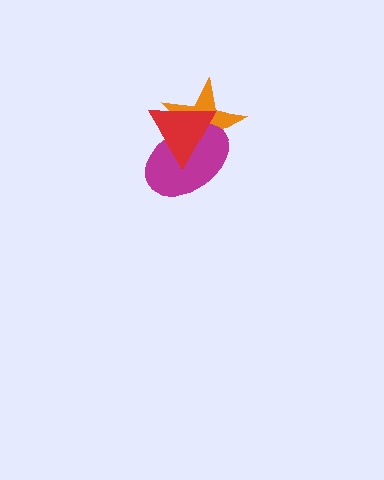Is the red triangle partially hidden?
No, no other shape covers it.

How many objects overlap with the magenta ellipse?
2 objects overlap with the magenta ellipse.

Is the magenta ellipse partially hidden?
Yes, it is partially covered by another shape.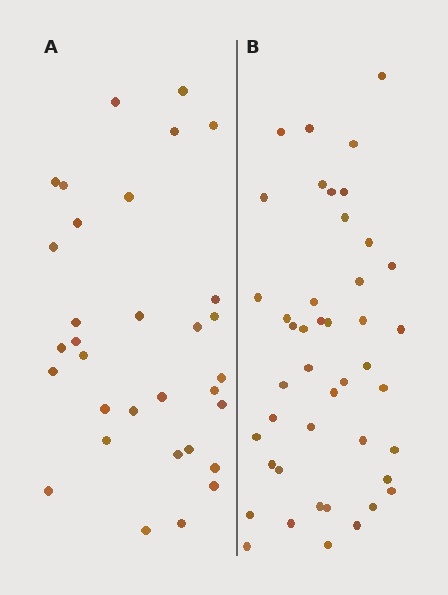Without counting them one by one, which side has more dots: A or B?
Region B (the right region) has more dots.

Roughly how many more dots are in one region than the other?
Region B has roughly 12 or so more dots than region A.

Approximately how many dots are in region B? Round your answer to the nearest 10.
About 40 dots. (The exact count is 44, which rounds to 40.)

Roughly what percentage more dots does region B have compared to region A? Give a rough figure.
About 40% more.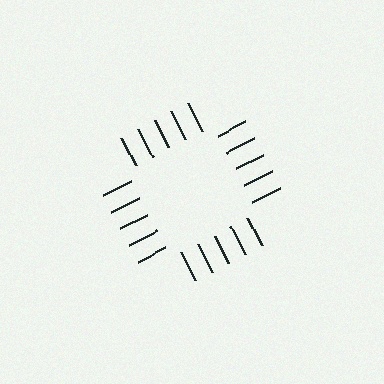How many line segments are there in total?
20 — 5 along each of the 4 edges.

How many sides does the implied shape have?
4 sides — the line-ends trace a square.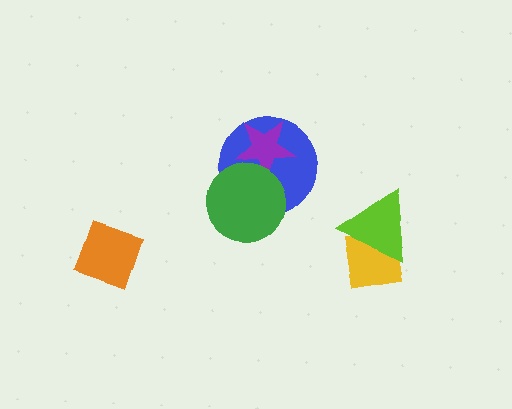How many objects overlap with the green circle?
2 objects overlap with the green circle.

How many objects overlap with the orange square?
0 objects overlap with the orange square.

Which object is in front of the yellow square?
The lime triangle is in front of the yellow square.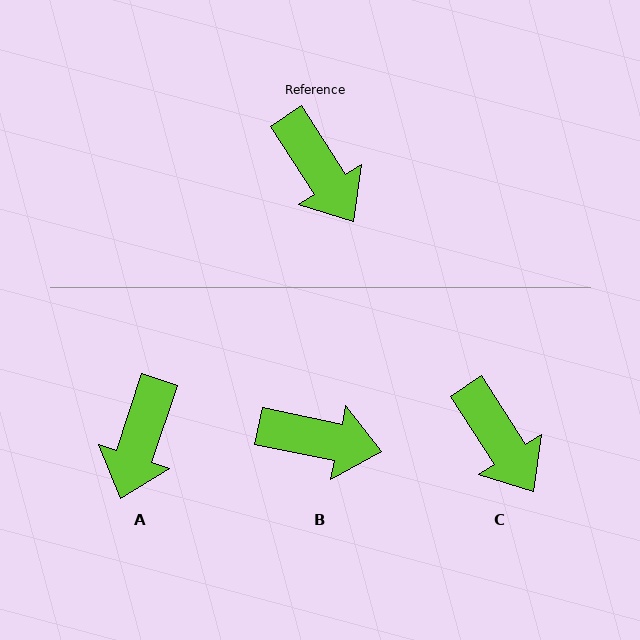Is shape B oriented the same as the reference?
No, it is off by about 46 degrees.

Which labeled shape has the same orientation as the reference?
C.